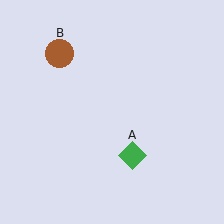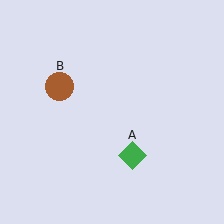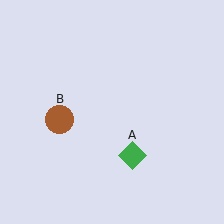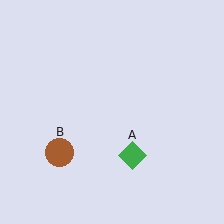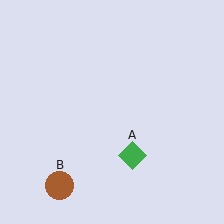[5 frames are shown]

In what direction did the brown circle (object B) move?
The brown circle (object B) moved down.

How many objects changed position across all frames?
1 object changed position: brown circle (object B).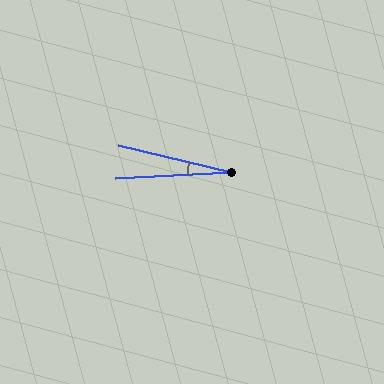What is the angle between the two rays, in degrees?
Approximately 16 degrees.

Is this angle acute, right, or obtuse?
It is acute.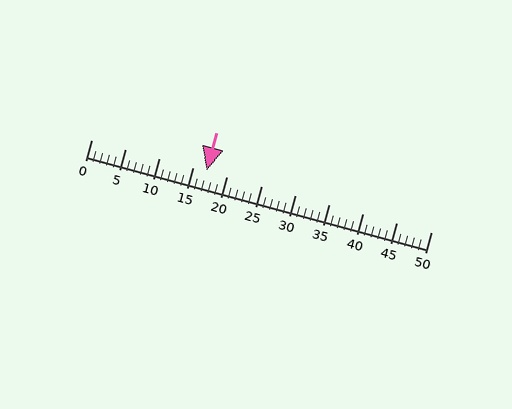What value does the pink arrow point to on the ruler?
The pink arrow points to approximately 17.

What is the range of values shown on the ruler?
The ruler shows values from 0 to 50.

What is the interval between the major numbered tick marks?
The major tick marks are spaced 5 units apart.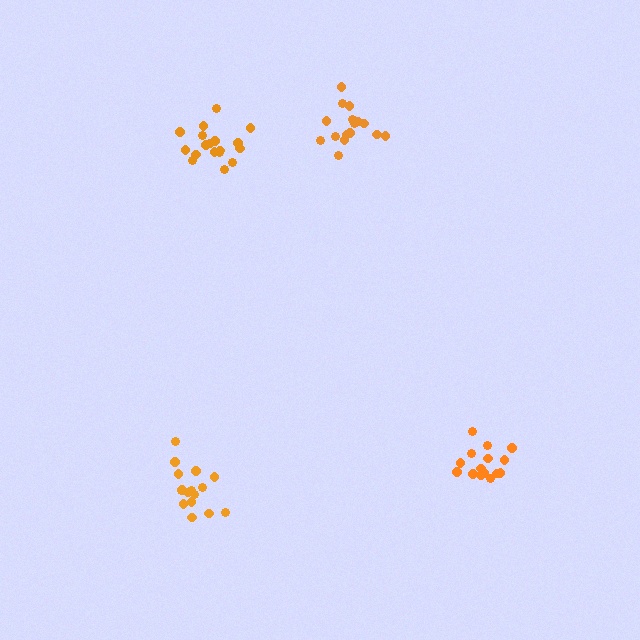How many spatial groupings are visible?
There are 4 spatial groupings.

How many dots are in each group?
Group 1: 15 dots, Group 2: 16 dots, Group 3: 16 dots, Group 4: 18 dots (65 total).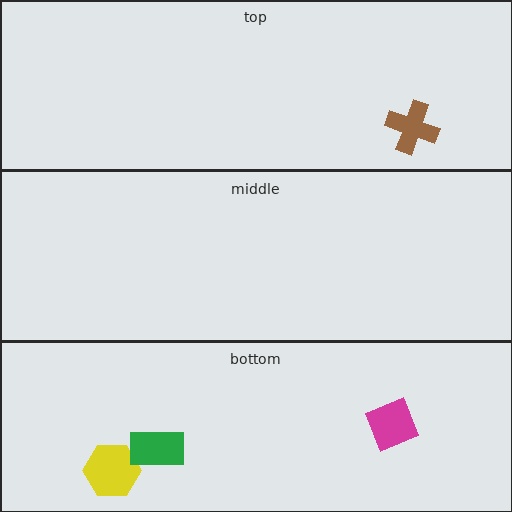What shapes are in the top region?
The brown cross.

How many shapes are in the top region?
1.